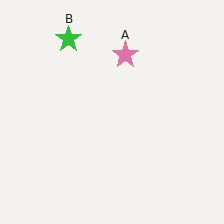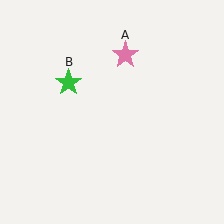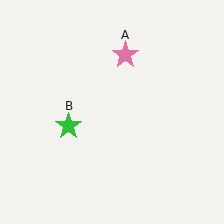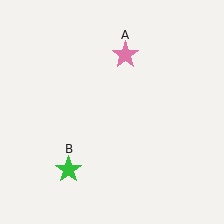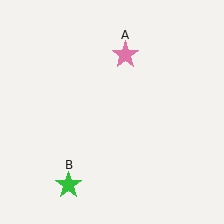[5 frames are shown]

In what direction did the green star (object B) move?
The green star (object B) moved down.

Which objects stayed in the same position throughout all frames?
Pink star (object A) remained stationary.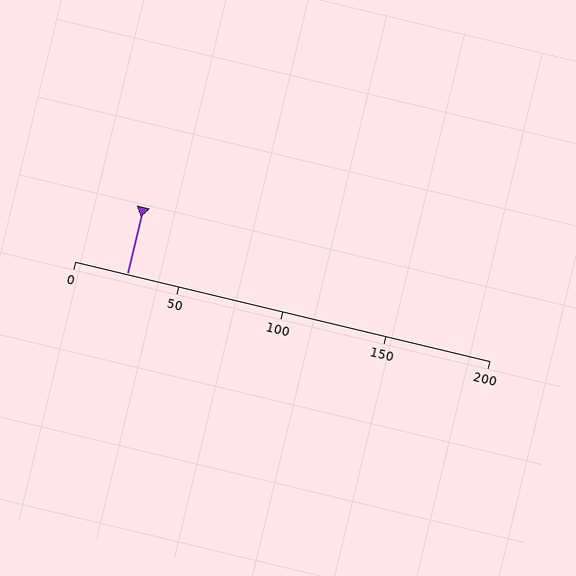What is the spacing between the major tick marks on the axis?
The major ticks are spaced 50 apart.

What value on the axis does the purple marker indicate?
The marker indicates approximately 25.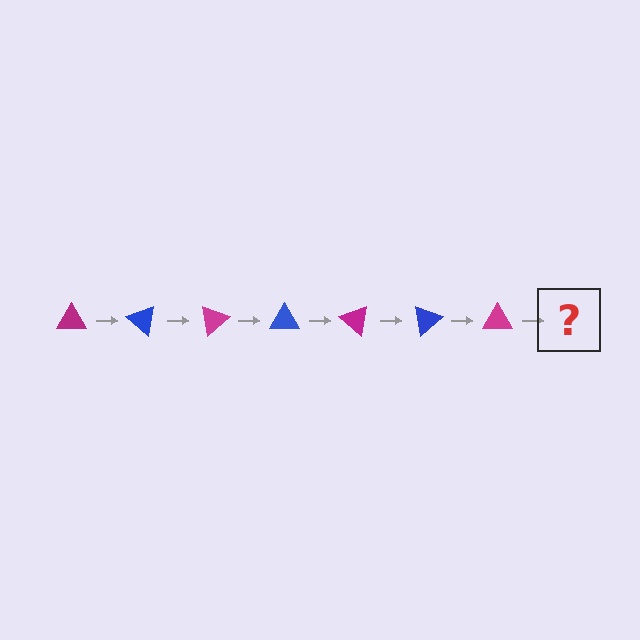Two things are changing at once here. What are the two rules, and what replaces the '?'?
The two rules are that it rotates 40 degrees each step and the color cycles through magenta and blue. The '?' should be a blue triangle, rotated 280 degrees from the start.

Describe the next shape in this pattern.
It should be a blue triangle, rotated 280 degrees from the start.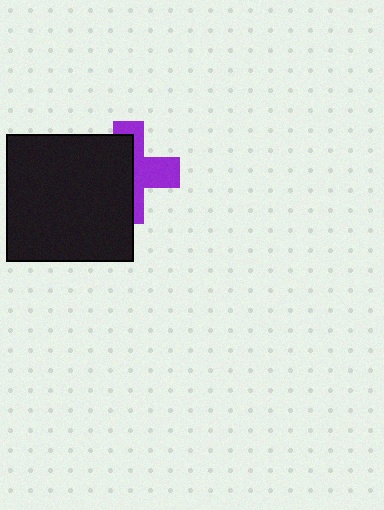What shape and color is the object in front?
The object in front is a black square.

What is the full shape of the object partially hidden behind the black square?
The partially hidden object is a purple cross.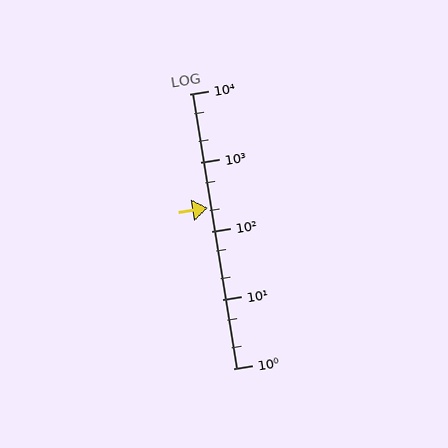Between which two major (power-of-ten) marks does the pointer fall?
The pointer is between 100 and 1000.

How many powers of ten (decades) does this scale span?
The scale spans 4 decades, from 1 to 10000.